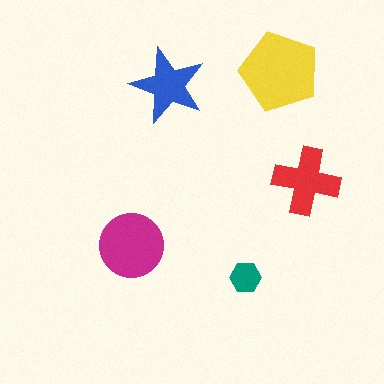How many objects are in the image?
There are 5 objects in the image.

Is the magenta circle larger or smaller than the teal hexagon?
Larger.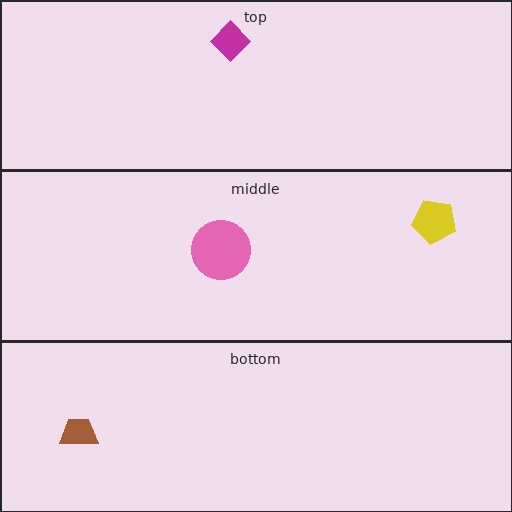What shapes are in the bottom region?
The brown trapezoid.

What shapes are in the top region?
The magenta diamond.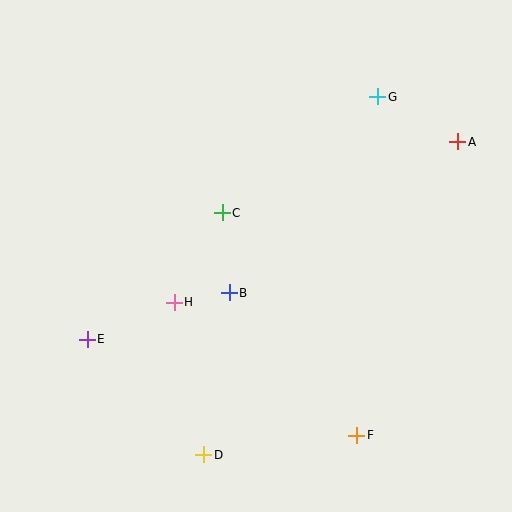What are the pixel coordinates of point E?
Point E is at (87, 339).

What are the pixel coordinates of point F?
Point F is at (357, 435).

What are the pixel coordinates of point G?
Point G is at (378, 97).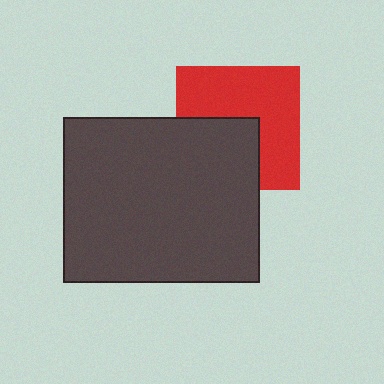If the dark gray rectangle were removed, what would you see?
You would see the complete red square.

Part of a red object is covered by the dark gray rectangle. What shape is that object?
It is a square.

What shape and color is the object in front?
The object in front is a dark gray rectangle.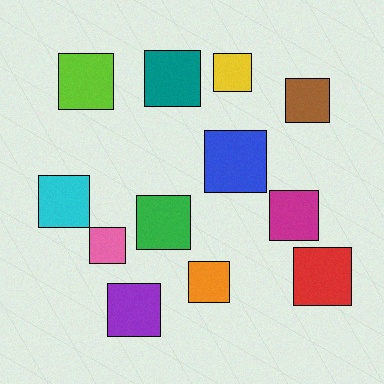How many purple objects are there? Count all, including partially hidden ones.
There is 1 purple object.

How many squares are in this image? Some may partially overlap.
There are 12 squares.